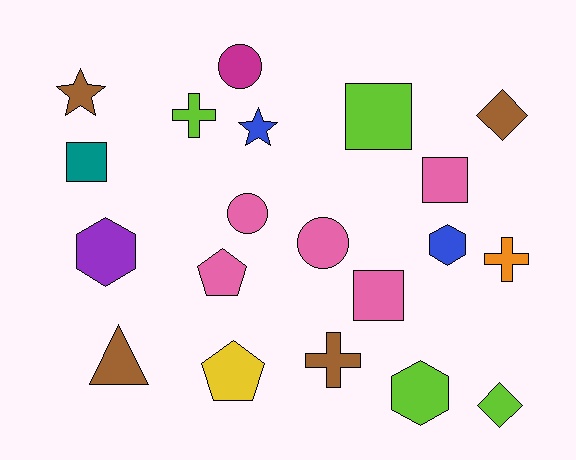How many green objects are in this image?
There are no green objects.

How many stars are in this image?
There are 2 stars.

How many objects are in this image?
There are 20 objects.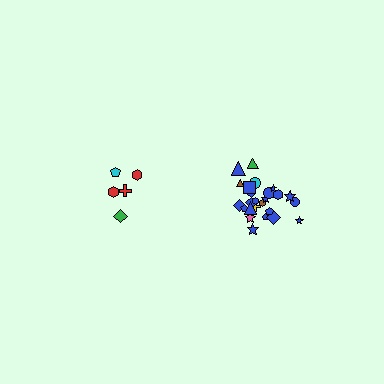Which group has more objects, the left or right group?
The right group.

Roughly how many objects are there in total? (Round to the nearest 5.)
Roughly 30 objects in total.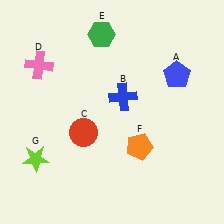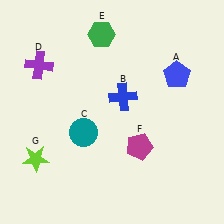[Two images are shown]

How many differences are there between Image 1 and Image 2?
There are 3 differences between the two images.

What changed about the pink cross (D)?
In Image 1, D is pink. In Image 2, it changed to purple.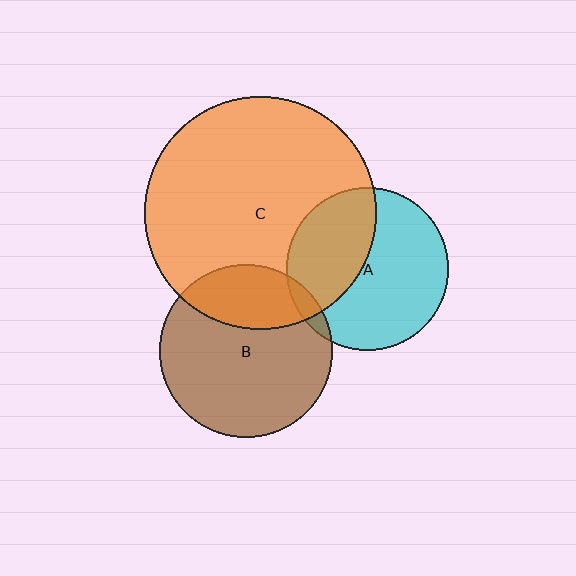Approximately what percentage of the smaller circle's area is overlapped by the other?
Approximately 40%.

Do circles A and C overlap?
Yes.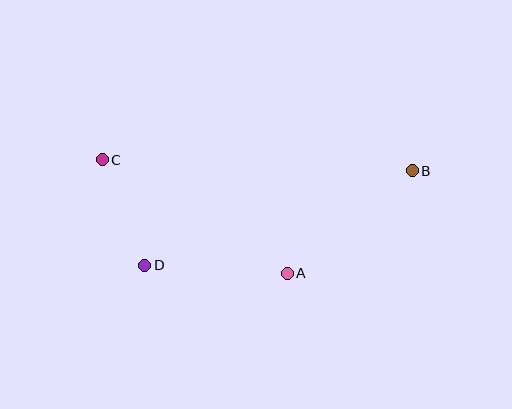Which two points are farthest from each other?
Points B and C are farthest from each other.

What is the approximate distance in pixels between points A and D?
The distance between A and D is approximately 143 pixels.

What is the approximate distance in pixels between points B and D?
The distance between B and D is approximately 284 pixels.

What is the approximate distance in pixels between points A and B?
The distance between A and B is approximately 162 pixels.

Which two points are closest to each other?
Points C and D are closest to each other.